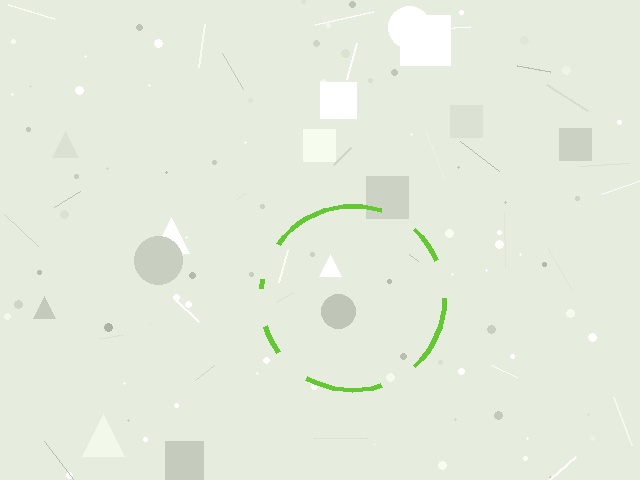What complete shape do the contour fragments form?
The contour fragments form a circle.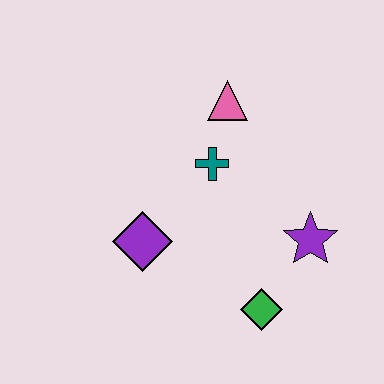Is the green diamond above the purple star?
No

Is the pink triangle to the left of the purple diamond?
No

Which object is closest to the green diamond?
The purple star is closest to the green diamond.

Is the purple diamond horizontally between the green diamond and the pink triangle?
No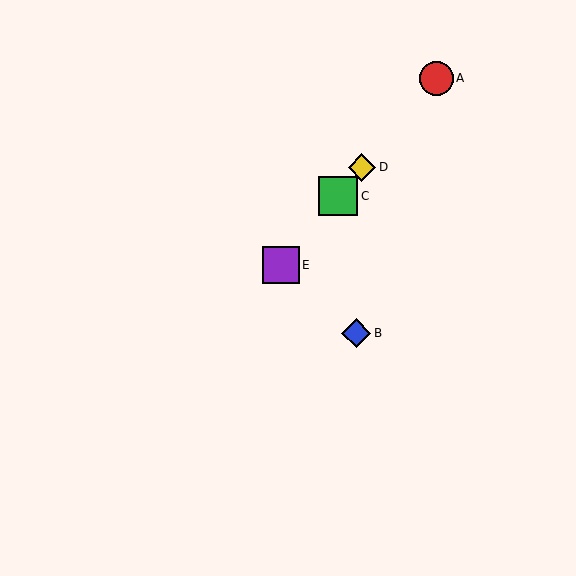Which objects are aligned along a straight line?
Objects A, C, D, E are aligned along a straight line.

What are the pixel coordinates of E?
Object E is at (281, 265).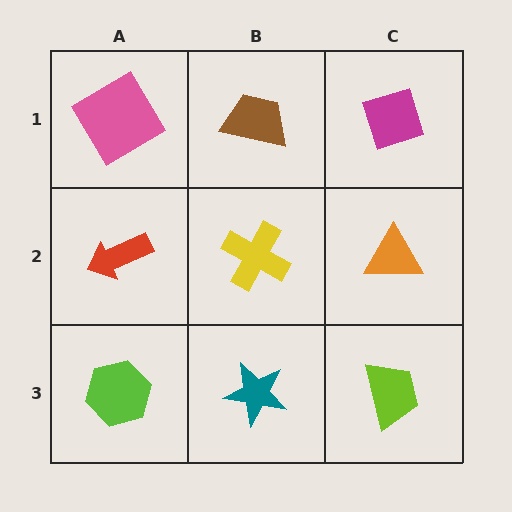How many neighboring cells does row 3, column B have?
3.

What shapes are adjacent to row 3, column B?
A yellow cross (row 2, column B), a lime hexagon (row 3, column A), a lime trapezoid (row 3, column C).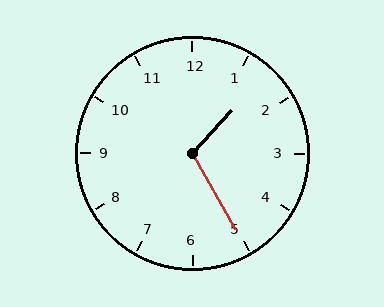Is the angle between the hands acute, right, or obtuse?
It is obtuse.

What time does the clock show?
1:25.